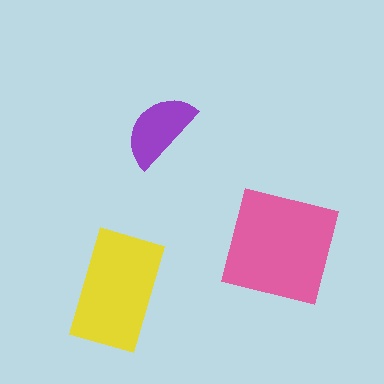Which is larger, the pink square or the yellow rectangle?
The pink square.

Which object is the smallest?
The purple semicircle.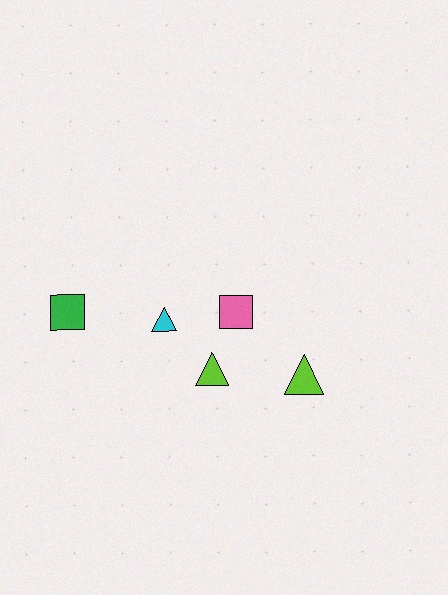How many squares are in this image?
There are 2 squares.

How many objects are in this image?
There are 5 objects.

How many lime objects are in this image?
There are 2 lime objects.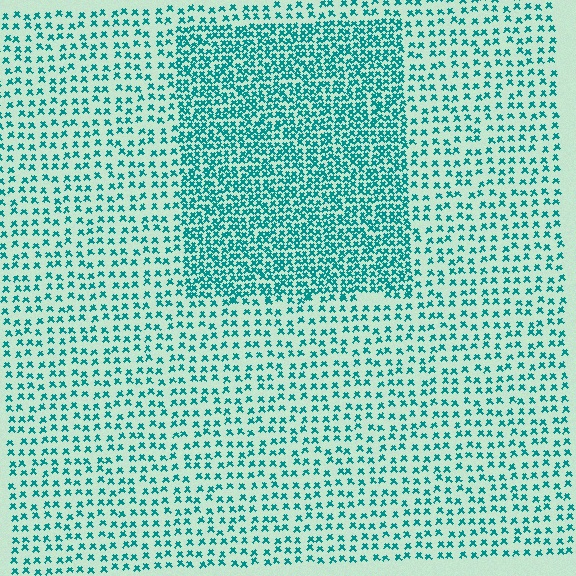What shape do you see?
I see a rectangle.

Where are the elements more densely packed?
The elements are more densely packed inside the rectangle boundary.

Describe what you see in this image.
The image contains small teal elements arranged at two different densities. A rectangle-shaped region is visible where the elements are more densely packed than the surrounding area.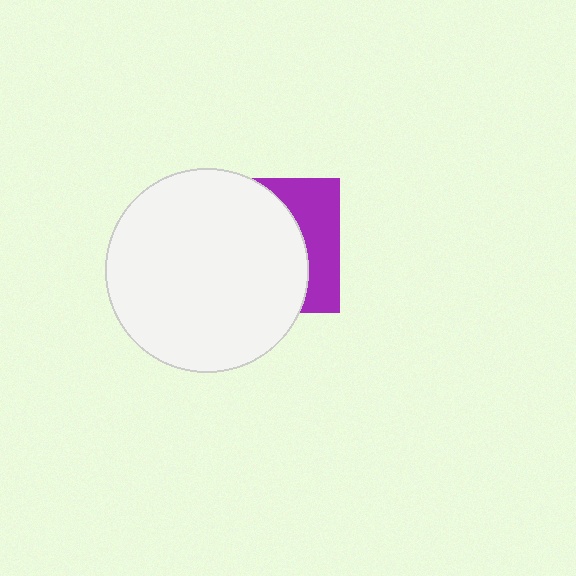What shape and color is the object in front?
The object in front is a white circle.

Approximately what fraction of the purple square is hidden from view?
Roughly 68% of the purple square is hidden behind the white circle.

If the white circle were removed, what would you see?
You would see the complete purple square.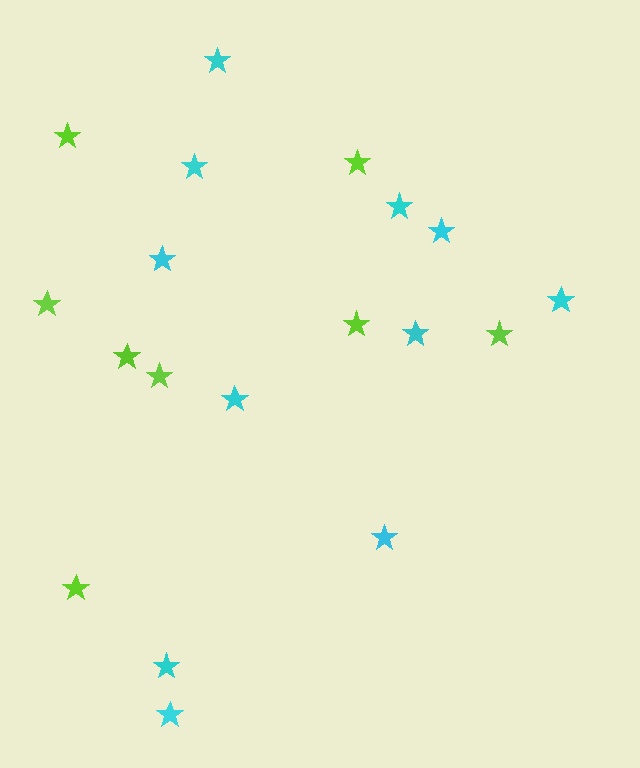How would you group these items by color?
There are 2 groups: one group of cyan stars (11) and one group of lime stars (8).